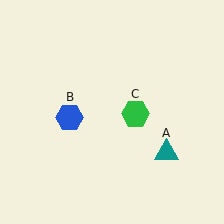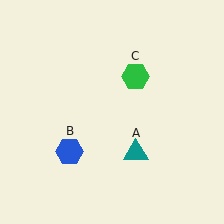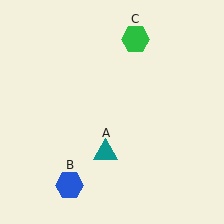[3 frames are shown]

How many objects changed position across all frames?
3 objects changed position: teal triangle (object A), blue hexagon (object B), green hexagon (object C).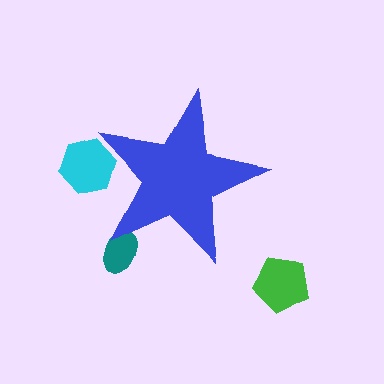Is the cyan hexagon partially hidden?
Yes, the cyan hexagon is partially hidden behind the blue star.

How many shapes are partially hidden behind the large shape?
2 shapes are partially hidden.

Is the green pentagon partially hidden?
No, the green pentagon is fully visible.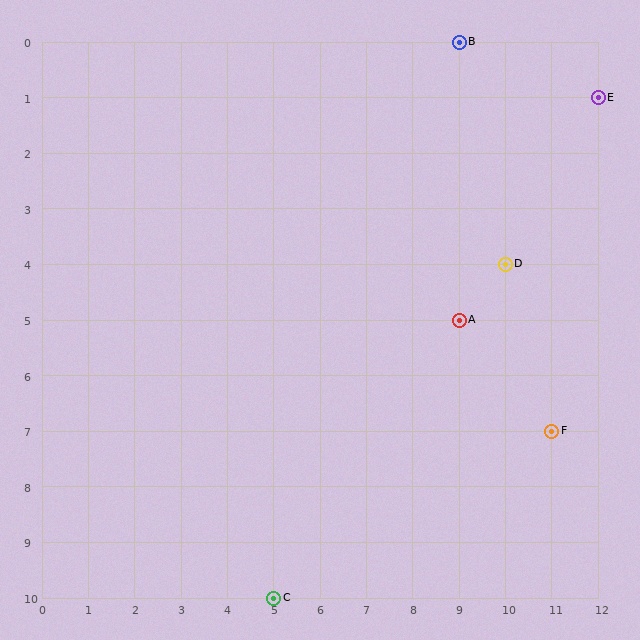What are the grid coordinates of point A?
Point A is at grid coordinates (9, 5).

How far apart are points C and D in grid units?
Points C and D are 5 columns and 6 rows apart (about 7.8 grid units diagonally).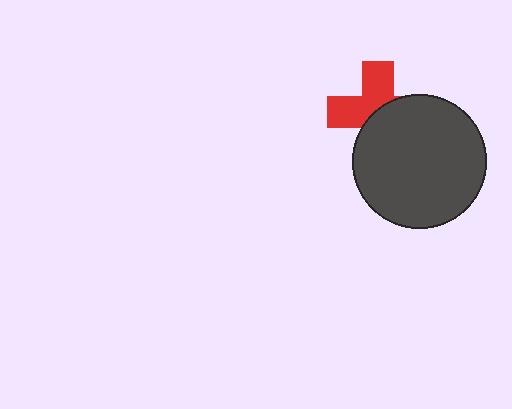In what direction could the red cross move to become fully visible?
The red cross could move toward the upper-left. That would shift it out from behind the dark gray circle entirely.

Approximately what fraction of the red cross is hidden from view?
Roughly 51% of the red cross is hidden behind the dark gray circle.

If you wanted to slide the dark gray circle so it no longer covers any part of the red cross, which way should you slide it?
Slide it toward the lower-right — that is the most direct way to separate the two shapes.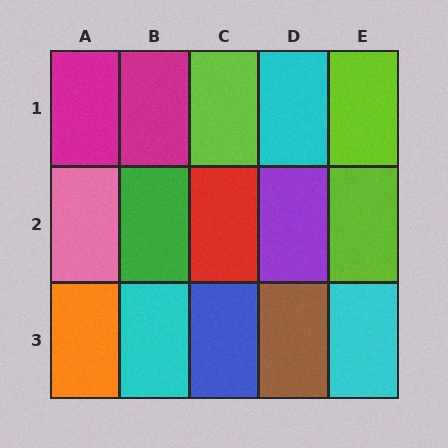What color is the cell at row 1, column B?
Magenta.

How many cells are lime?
3 cells are lime.